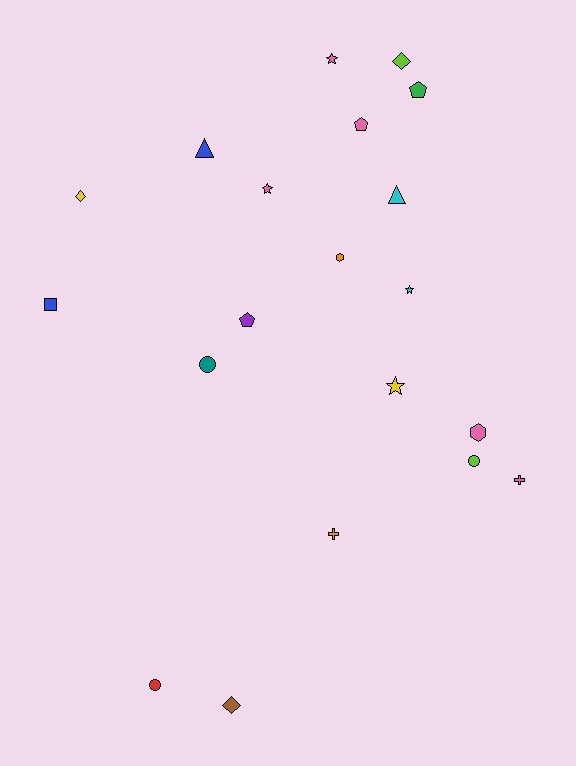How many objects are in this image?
There are 20 objects.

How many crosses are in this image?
There are 2 crosses.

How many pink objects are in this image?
There are 5 pink objects.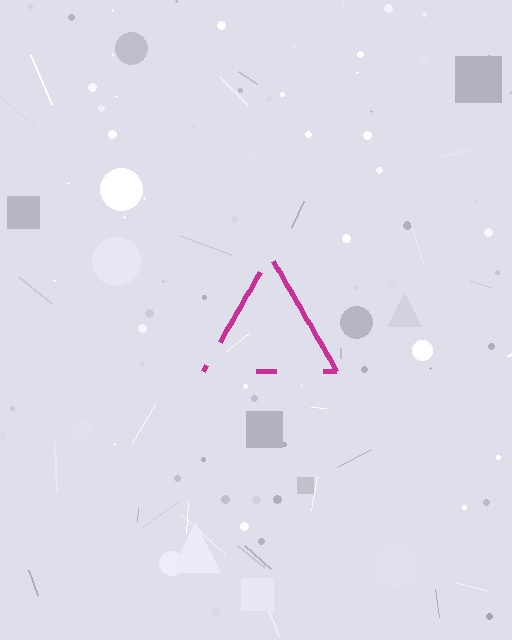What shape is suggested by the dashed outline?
The dashed outline suggests a triangle.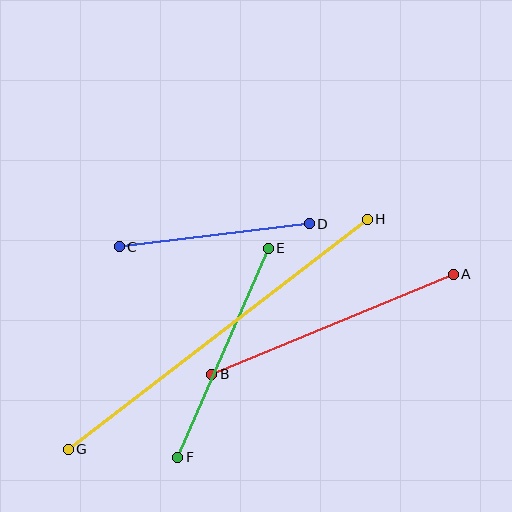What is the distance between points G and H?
The distance is approximately 377 pixels.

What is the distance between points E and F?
The distance is approximately 228 pixels.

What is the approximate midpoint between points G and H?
The midpoint is at approximately (218, 334) pixels.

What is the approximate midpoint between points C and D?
The midpoint is at approximately (214, 235) pixels.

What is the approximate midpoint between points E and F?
The midpoint is at approximately (223, 353) pixels.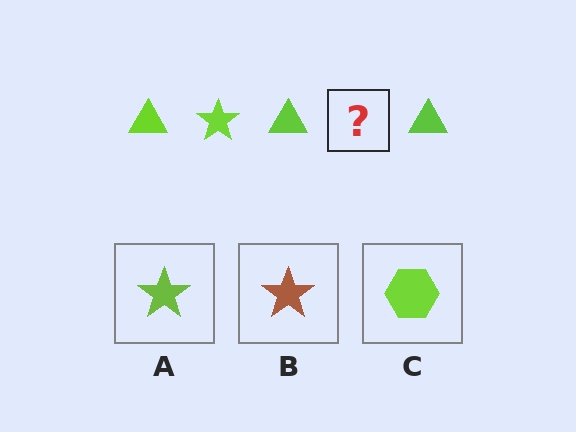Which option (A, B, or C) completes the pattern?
A.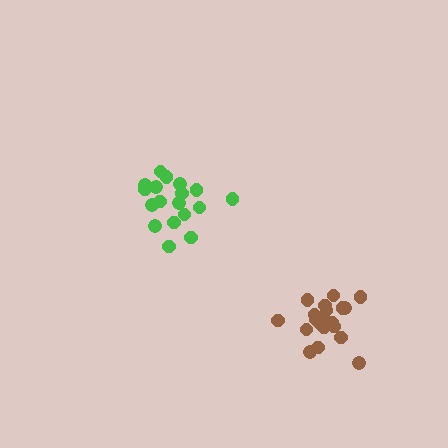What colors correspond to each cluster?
The clusters are colored: brown, green.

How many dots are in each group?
Group 1: 21 dots, Group 2: 18 dots (39 total).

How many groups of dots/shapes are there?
There are 2 groups.